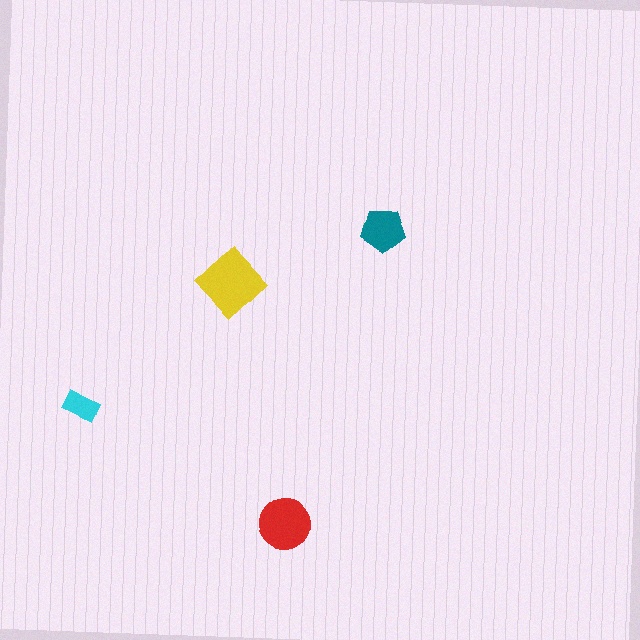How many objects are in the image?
There are 4 objects in the image.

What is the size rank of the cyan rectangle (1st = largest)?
4th.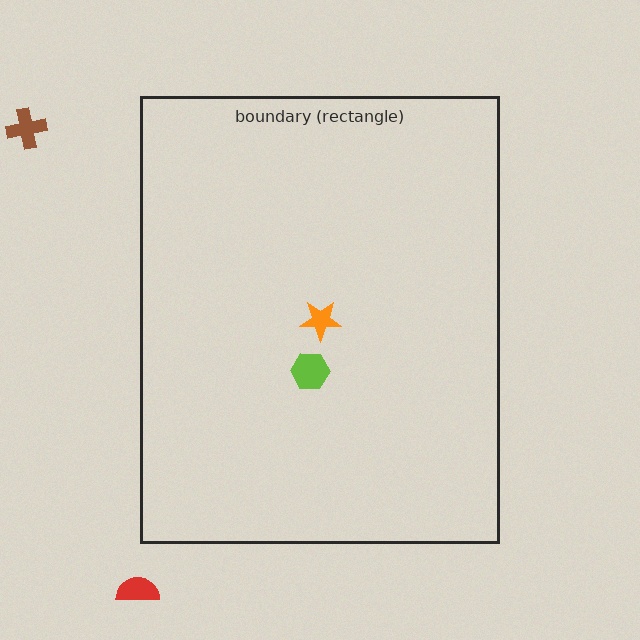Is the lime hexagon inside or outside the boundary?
Inside.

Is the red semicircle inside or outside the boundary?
Outside.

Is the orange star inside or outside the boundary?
Inside.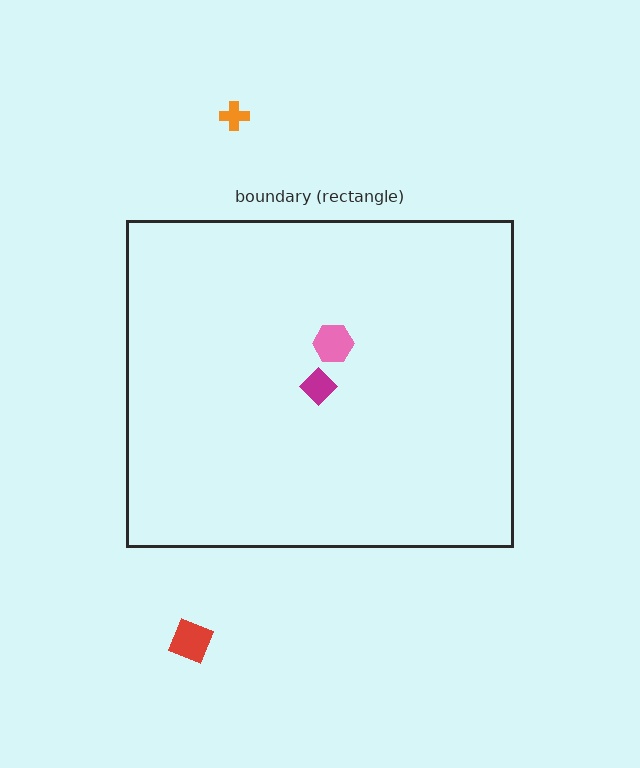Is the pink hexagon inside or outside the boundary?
Inside.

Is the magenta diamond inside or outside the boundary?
Inside.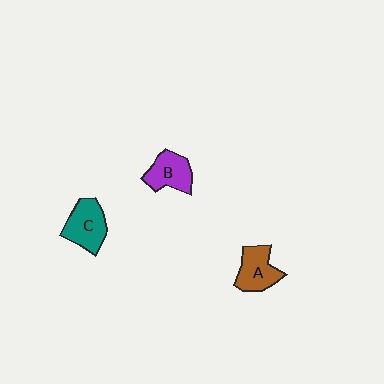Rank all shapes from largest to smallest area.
From largest to smallest: C (teal), A (brown), B (purple).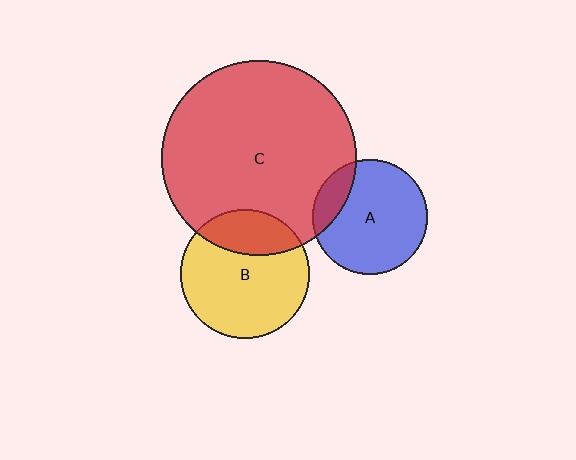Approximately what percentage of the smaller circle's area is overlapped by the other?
Approximately 15%.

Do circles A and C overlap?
Yes.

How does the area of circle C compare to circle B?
Approximately 2.3 times.